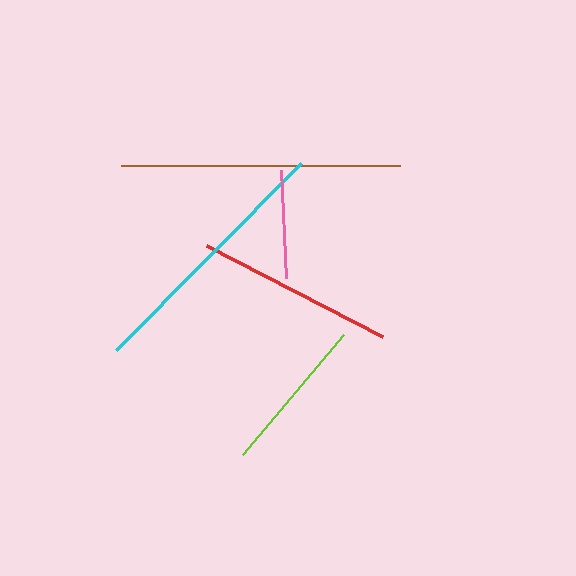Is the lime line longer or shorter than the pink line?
The lime line is longer than the pink line.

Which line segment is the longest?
The brown line is the longest at approximately 278 pixels.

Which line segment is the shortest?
The pink line is the shortest at approximately 108 pixels.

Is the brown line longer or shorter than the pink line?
The brown line is longer than the pink line.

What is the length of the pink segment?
The pink segment is approximately 108 pixels long.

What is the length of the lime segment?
The lime segment is approximately 157 pixels long.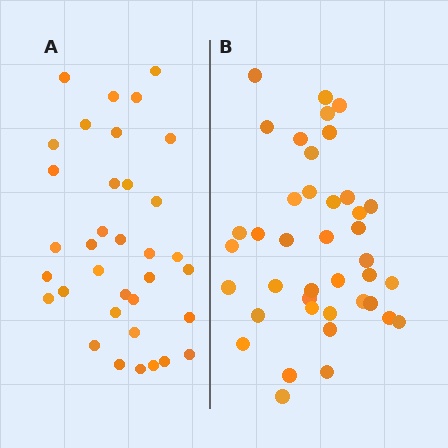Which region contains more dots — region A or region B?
Region B (the right region) has more dots.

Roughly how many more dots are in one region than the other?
Region B has about 5 more dots than region A.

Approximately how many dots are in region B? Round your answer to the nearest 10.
About 40 dots.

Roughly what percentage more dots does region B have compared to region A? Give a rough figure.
About 15% more.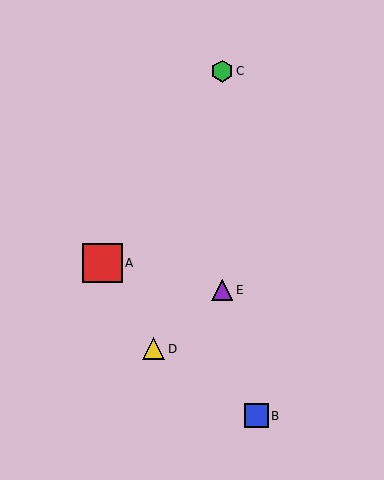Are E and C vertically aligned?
Yes, both are at x≈222.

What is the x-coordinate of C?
Object C is at x≈222.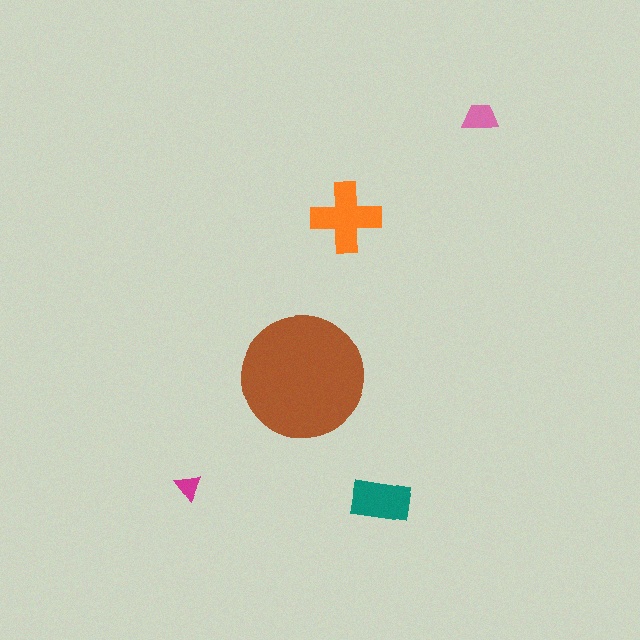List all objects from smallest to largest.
The magenta triangle, the pink trapezoid, the teal rectangle, the orange cross, the brown circle.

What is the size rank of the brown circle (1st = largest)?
1st.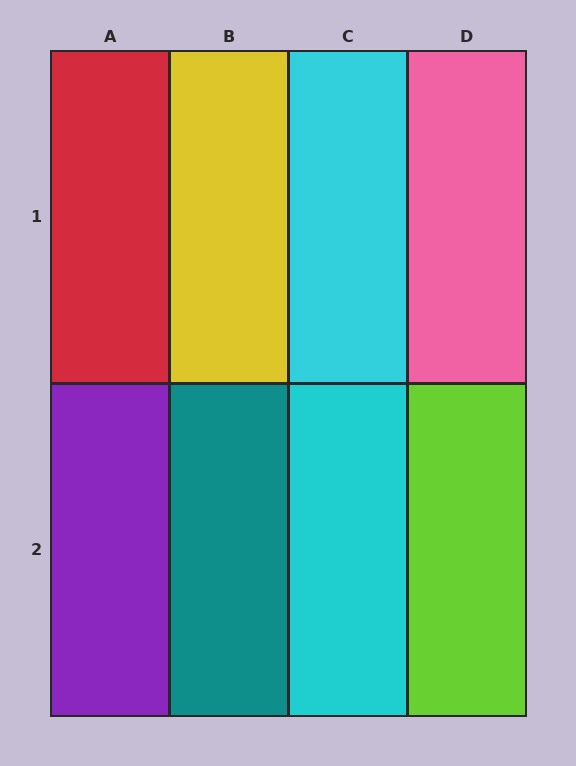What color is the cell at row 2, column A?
Purple.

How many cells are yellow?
1 cell is yellow.